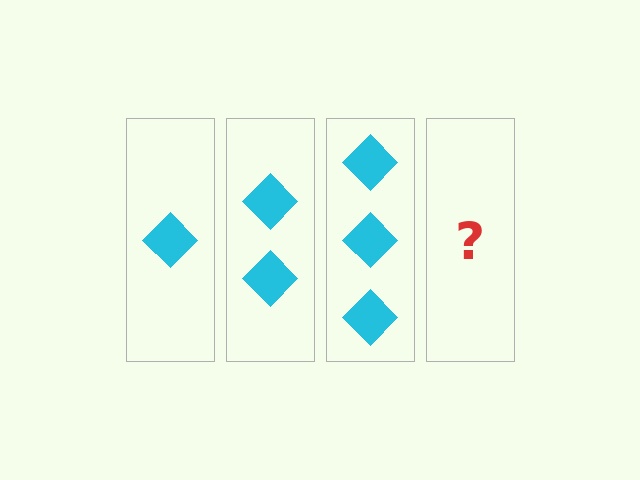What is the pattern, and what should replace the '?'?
The pattern is that each step adds one more diamond. The '?' should be 4 diamonds.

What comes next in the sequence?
The next element should be 4 diamonds.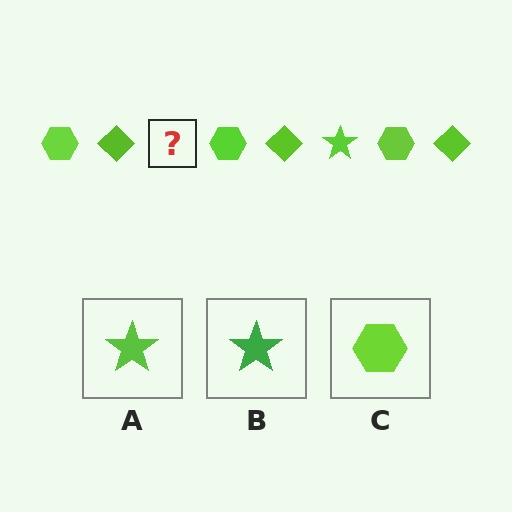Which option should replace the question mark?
Option A.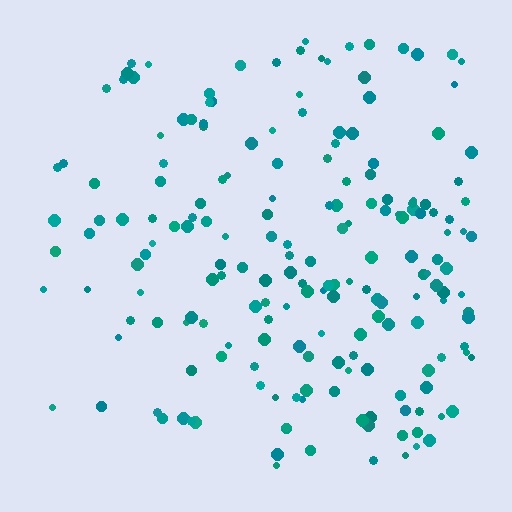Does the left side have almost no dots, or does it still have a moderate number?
Still a moderate number, just noticeably fewer than the right.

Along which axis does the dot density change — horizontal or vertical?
Horizontal.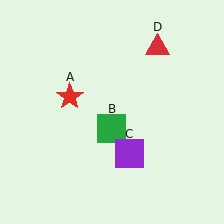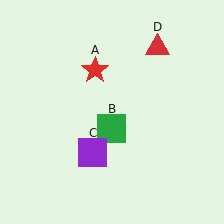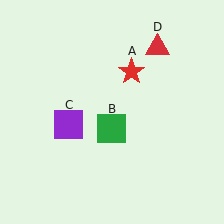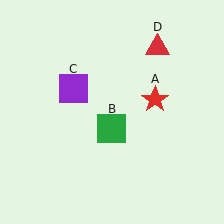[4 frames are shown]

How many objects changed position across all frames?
2 objects changed position: red star (object A), purple square (object C).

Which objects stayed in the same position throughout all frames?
Green square (object B) and red triangle (object D) remained stationary.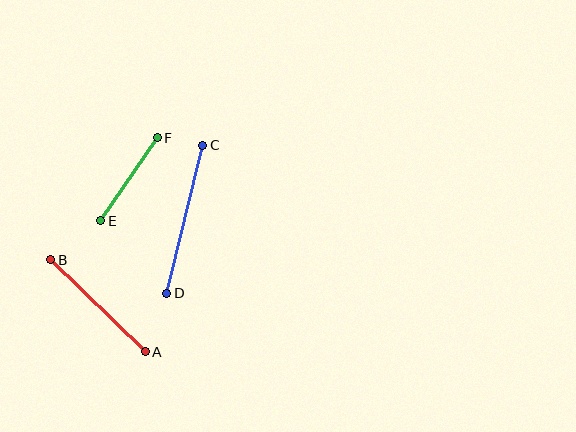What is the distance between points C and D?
The distance is approximately 153 pixels.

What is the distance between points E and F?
The distance is approximately 100 pixels.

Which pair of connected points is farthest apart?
Points C and D are farthest apart.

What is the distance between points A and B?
The distance is approximately 132 pixels.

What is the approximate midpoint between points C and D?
The midpoint is at approximately (185, 219) pixels.